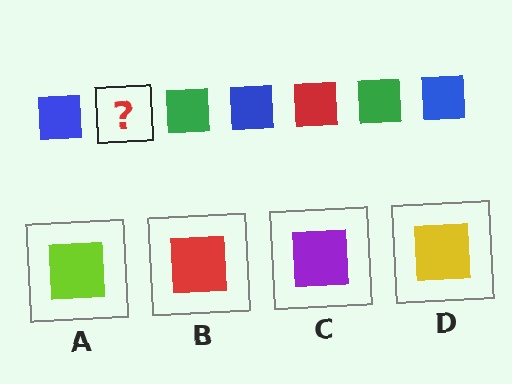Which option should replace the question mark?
Option B.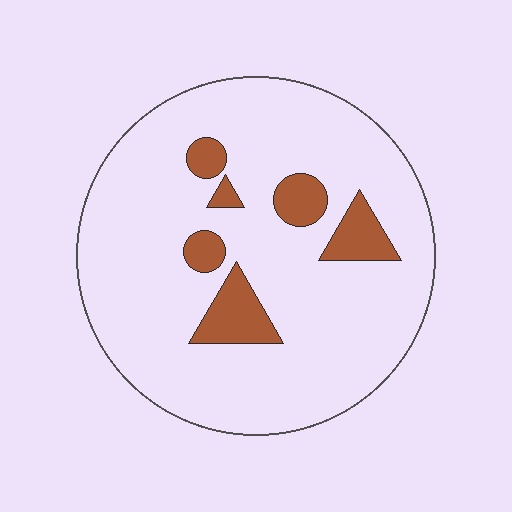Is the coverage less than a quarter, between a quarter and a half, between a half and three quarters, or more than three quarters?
Less than a quarter.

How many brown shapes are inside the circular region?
6.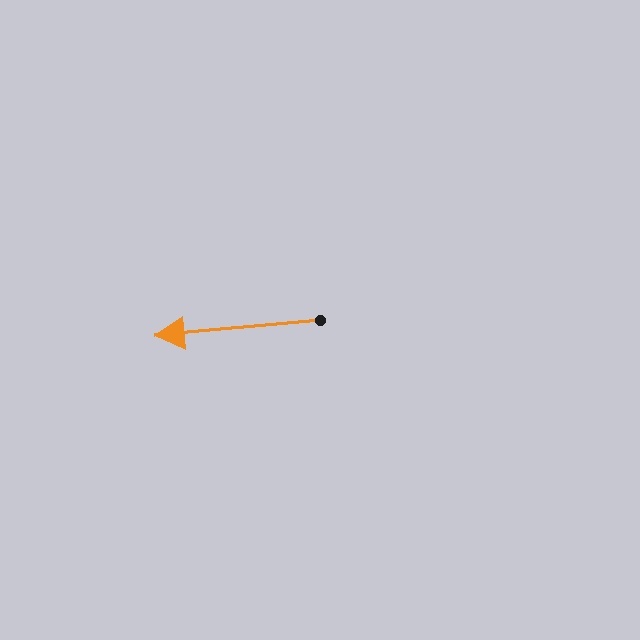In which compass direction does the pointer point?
West.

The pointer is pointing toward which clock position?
Roughly 9 o'clock.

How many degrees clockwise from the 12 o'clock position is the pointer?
Approximately 265 degrees.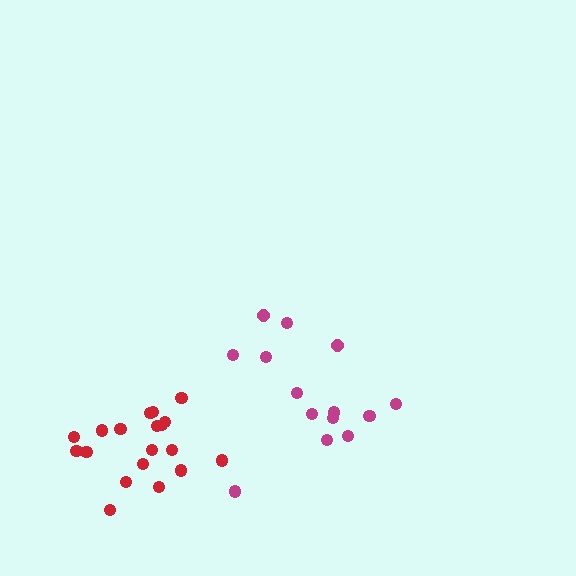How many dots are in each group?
Group 1: 14 dots, Group 2: 19 dots (33 total).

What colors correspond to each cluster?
The clusters are colored: magenta, red.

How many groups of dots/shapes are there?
There are 2 groups.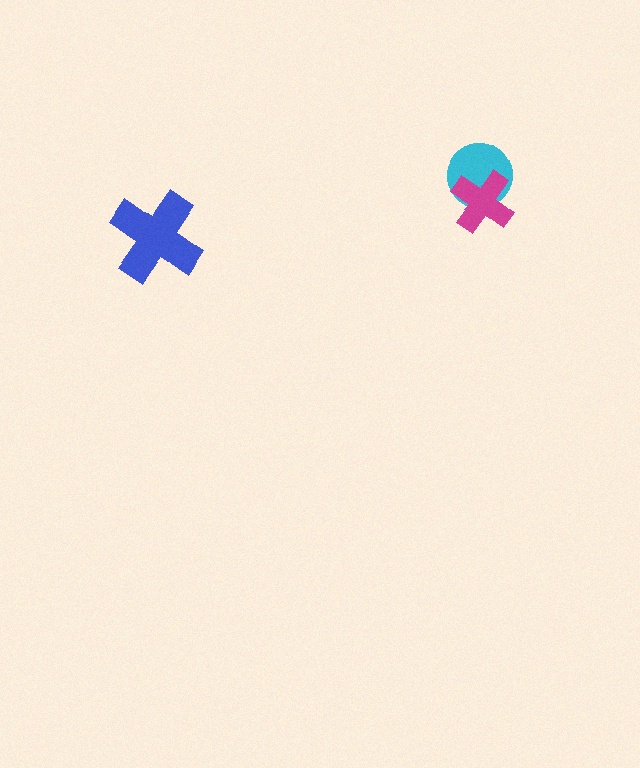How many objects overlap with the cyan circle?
1 object overlaps with the cyan circle.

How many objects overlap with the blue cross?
0 objects overlap with the blue cross.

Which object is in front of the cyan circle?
The magenta cross is in front of the cyan circle.